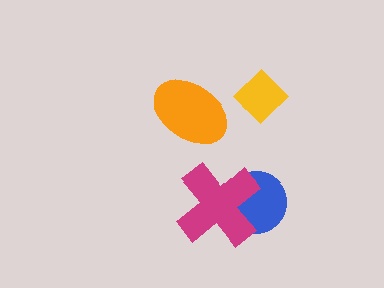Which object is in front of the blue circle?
The magenta cross is in front of the blue circle.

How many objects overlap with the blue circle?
1 object overlaps with the blue circle.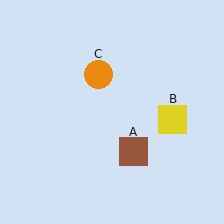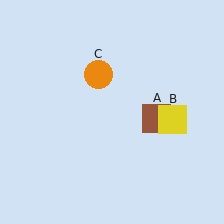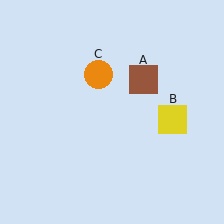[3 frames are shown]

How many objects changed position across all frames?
1 object changed position: brown square (object A).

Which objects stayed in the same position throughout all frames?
Yellow square (object B) and orange circle (object C) remained stationary.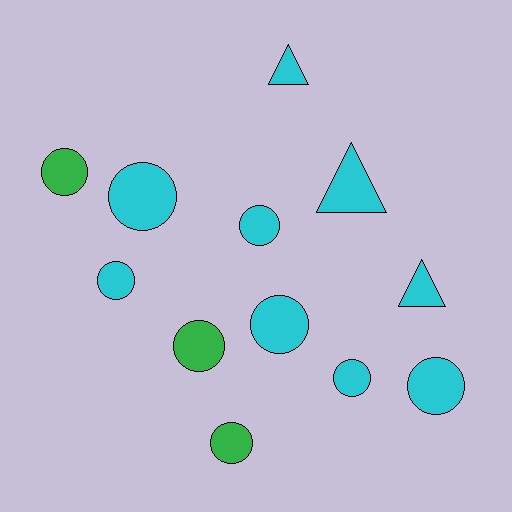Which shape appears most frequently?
Circle, with 9 objects.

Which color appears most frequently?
Cyan, with 9 objects.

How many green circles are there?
There are 3 green circles.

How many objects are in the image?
There are 12 objects.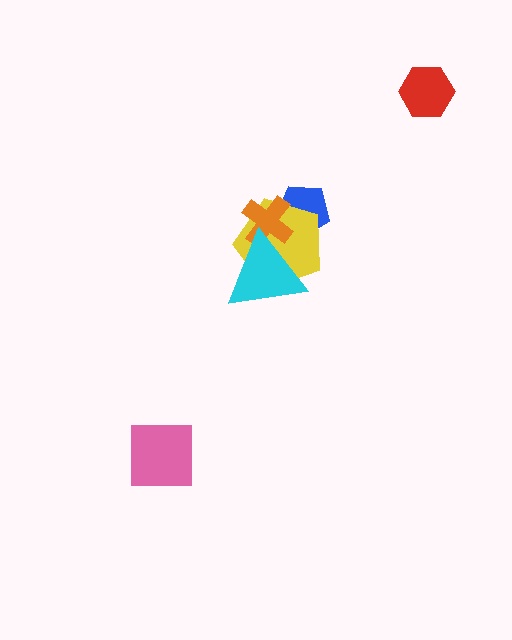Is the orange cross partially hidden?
Yes, it is partially covered by another shape.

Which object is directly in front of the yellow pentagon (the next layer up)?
The orange cross is directly in front of the yellow pentagon.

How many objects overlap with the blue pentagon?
2 objects overlap with the blue pentagon.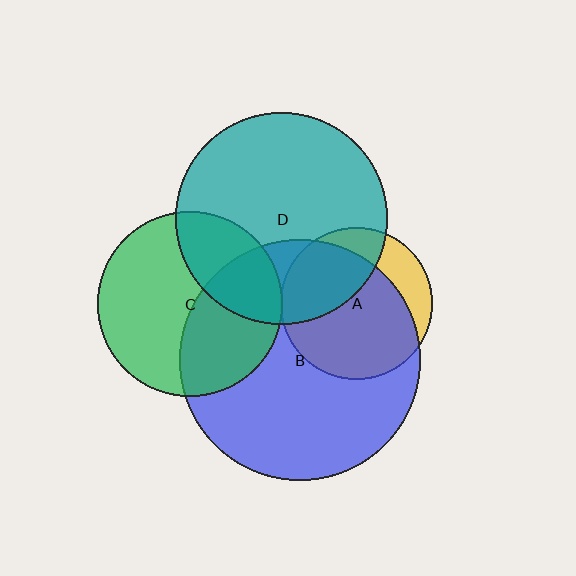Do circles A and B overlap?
Yes.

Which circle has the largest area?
Circle B (blue).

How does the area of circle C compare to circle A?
Approximately 1.5 times.